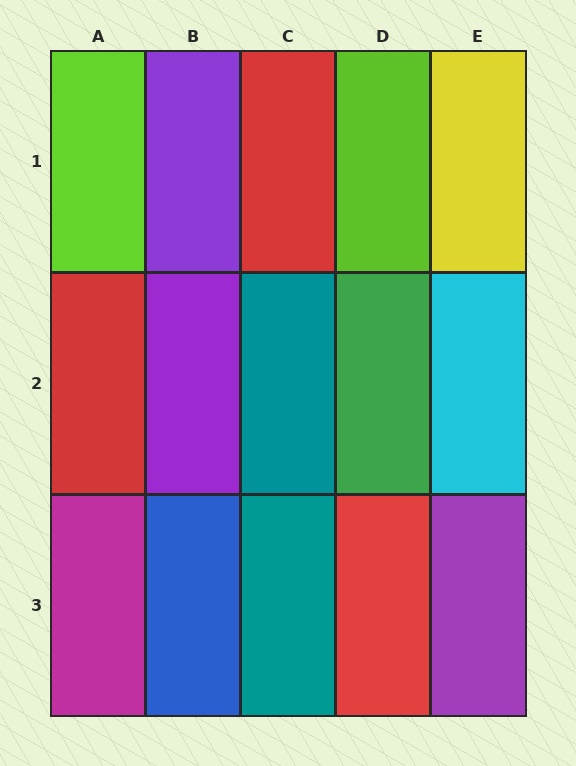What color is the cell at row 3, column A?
Magenta.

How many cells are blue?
1 cell is blue.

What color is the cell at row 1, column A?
Lime.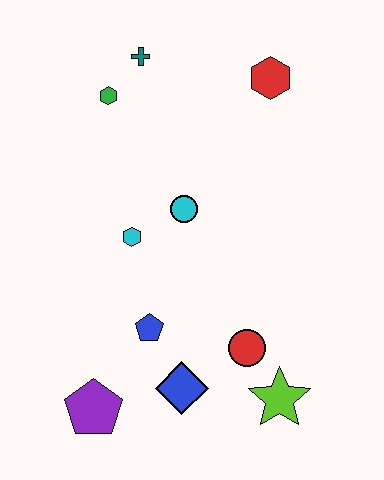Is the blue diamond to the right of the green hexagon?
Yes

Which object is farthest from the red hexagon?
The purple pentagon is farthest from the red hexagon.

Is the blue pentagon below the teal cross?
Yes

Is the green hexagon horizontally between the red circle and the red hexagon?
No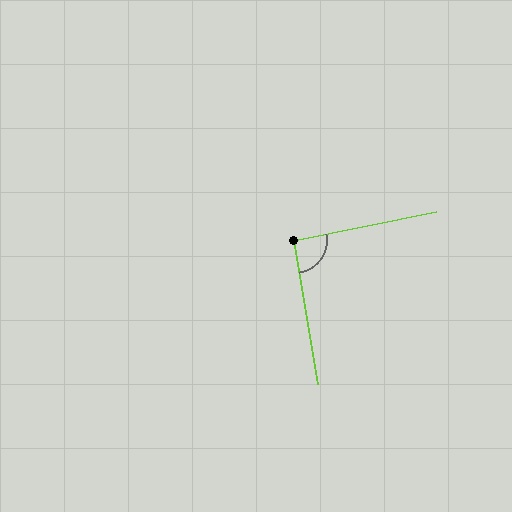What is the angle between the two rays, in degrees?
Approximately 92 degrees.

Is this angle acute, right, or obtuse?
It is approximately a right angle.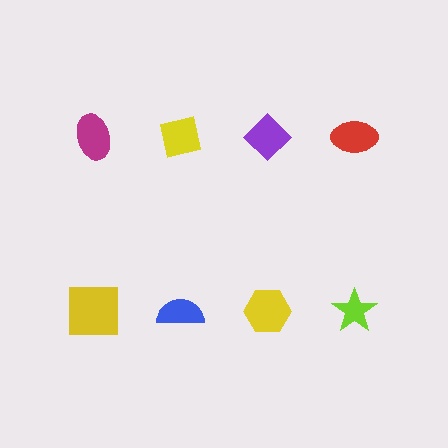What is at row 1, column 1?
A magenta ellipse.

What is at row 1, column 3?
A purple diamond.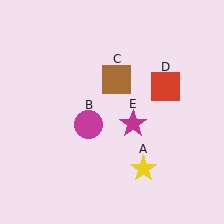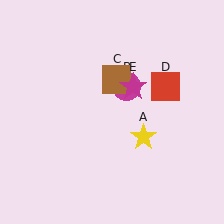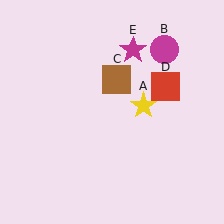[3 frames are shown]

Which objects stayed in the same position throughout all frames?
Brown square (object C) and red square (object D) remained stationary.